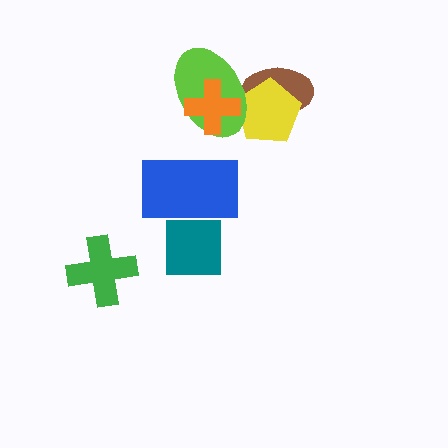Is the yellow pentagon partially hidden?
Yes, it is partially covered by another shape.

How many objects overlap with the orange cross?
2 objects overlap with the orange cross.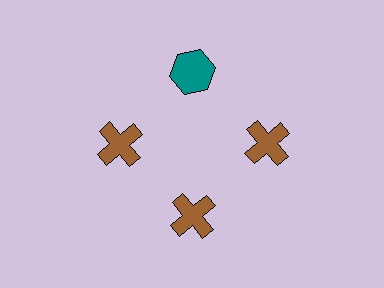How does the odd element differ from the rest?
It differs in both color (teal instead of brown) and shape (hexagon instead of cross).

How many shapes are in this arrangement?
There are 4 shapes arranged in a ring pattern.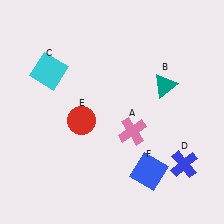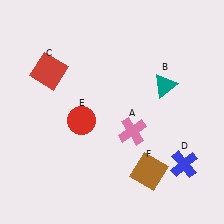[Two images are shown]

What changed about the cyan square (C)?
In Image 1, C is cyan. In Image 2, it changed to red.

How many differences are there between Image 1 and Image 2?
There are 2 differences between the two images.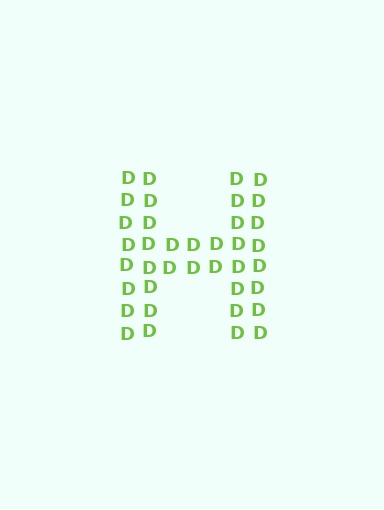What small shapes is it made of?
It is made of small letter D's.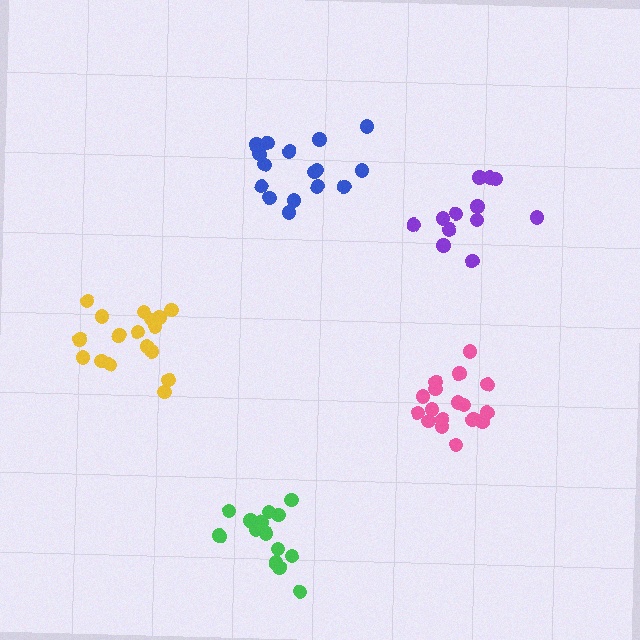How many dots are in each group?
Group 1: 16 dots, Group 2: 15 dots, Group 3: 18 dots, Group 4: 17 dots, Group 5: 12 dots (78 total).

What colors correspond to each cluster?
The clusters are colored: blue, green, pink, yellow, purple.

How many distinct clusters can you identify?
There are 5 distinct clusters.